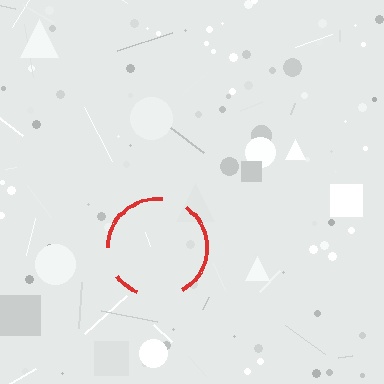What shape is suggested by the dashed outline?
The dashed outline suggests a circle.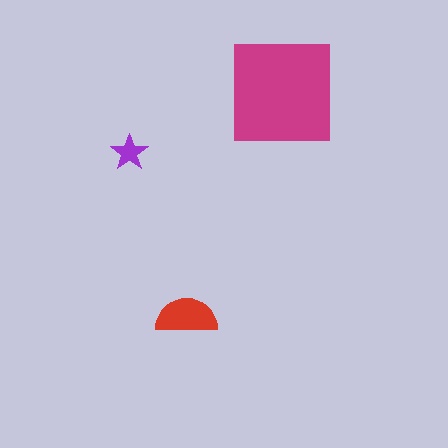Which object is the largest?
The magenta square.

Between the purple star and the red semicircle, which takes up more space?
The red semicircle.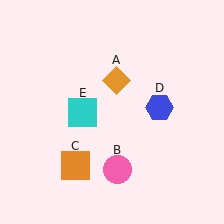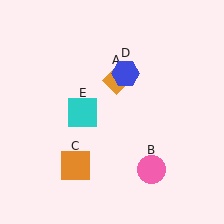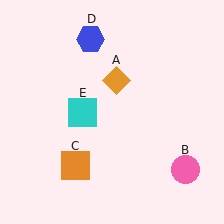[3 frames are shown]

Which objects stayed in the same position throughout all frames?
Orange diamond (object A) and orange square (object C) and cyan square (object E) remained stationary.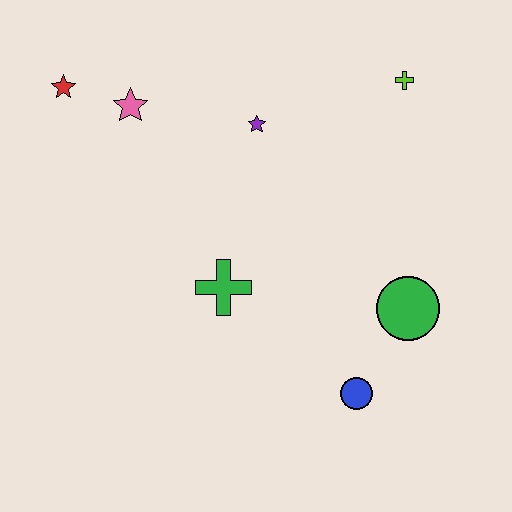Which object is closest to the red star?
The pink star is closest to the red star.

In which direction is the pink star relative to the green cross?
The pink star is above the green cross.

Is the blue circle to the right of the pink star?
Yes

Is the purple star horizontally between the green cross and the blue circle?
Yes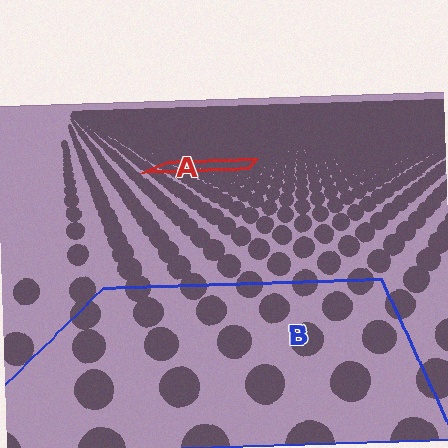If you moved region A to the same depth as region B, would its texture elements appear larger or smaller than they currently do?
They would appear larger. At a closer depth, the same texture elements are projected at a bigger on-screen size.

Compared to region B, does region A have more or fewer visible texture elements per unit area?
Region A has more texture elements per unit area — they are packed more densely because it is farther away.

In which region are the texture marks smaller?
The texture marks are smaller in region A, because it is farther away.